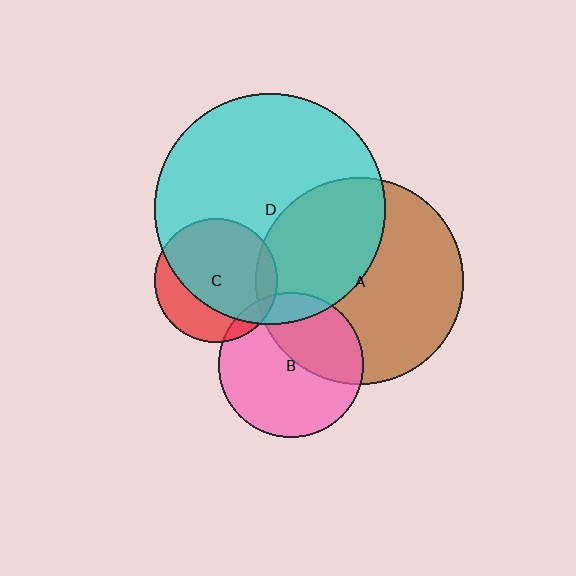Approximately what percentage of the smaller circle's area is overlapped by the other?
Approximately 10%.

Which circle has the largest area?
Circle D (cyan).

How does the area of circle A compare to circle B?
Approximately 2.1 times.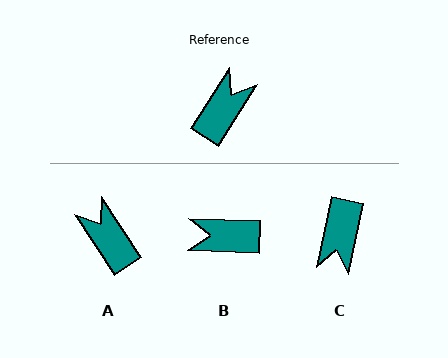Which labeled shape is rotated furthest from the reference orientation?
C, about 160 degrees away.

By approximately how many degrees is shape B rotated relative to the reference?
Approximately 120 degrees counter-clockwise.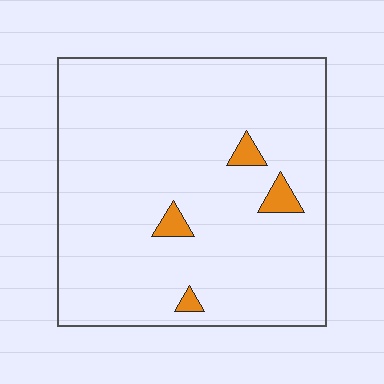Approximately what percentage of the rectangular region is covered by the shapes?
Approximately 5%.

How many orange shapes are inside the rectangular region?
4.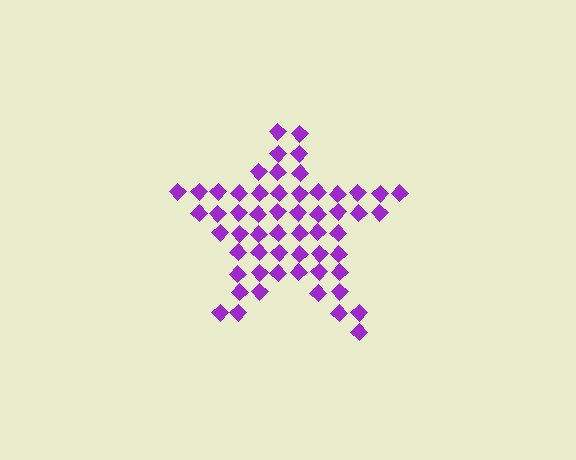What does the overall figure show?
The overall figure shows a star.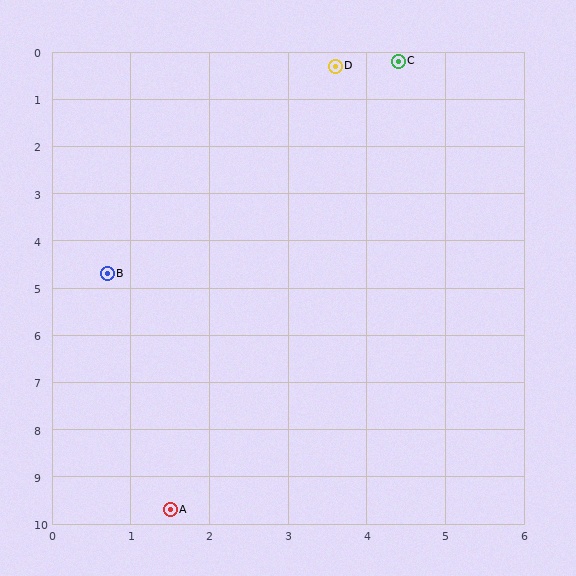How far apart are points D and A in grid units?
Points D and A are about 9.6 grid units apart.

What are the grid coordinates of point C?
Point C is at approximately (4.4, 0.2).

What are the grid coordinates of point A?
Point A is at approximately (1.5, 9.7).